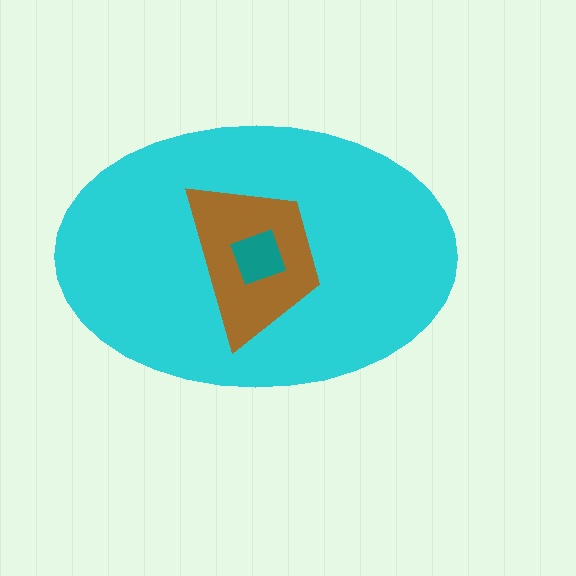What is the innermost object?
The teal square.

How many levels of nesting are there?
3.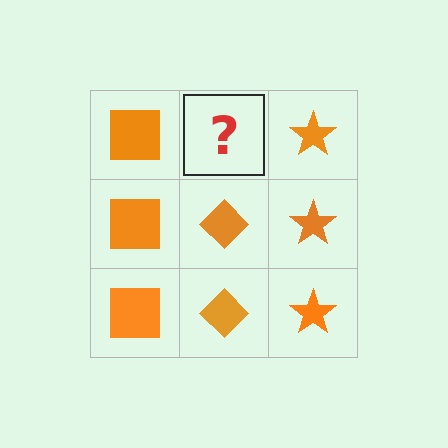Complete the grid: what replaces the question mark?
The question mark should be replaced with an orange diamond.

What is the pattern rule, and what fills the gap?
The rule is that each column has a consistent shape. The gap should be filled with an orange diamond.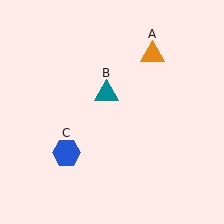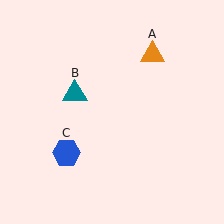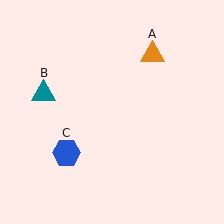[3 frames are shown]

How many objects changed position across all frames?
1 object changed position: teal triangle (object B).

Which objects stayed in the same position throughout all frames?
Orange triangle (object A) and blue hexagon (object C) remained stationary.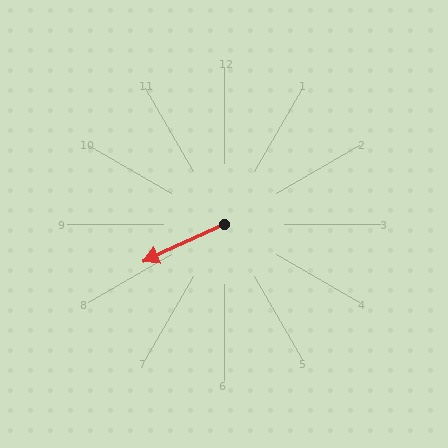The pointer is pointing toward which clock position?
Roughly 8 o'clock.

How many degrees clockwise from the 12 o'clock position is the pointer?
Approximately 245 degrees.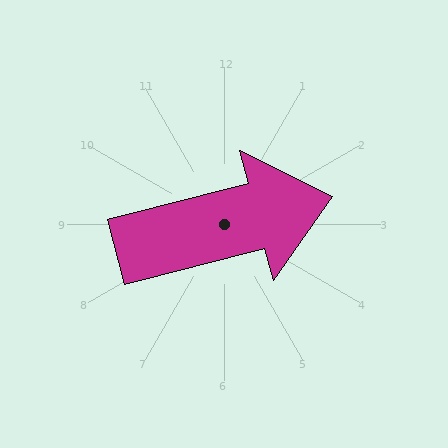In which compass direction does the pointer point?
East.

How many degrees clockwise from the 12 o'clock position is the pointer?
Approximately 76 degrees.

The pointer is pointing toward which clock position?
Roughly 3 o'clock.